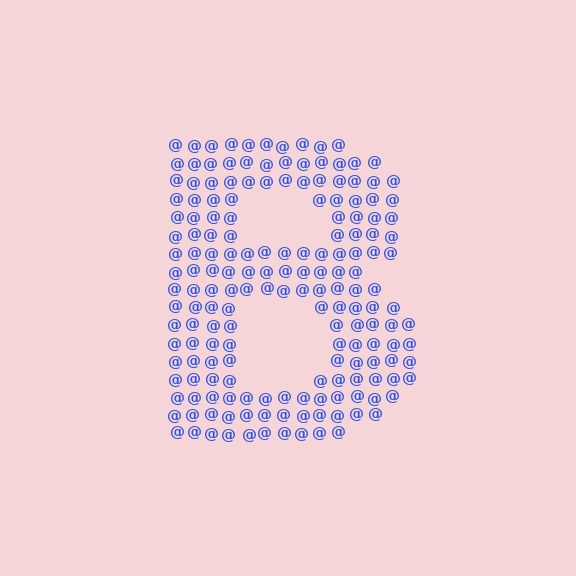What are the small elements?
The small elements are at signs.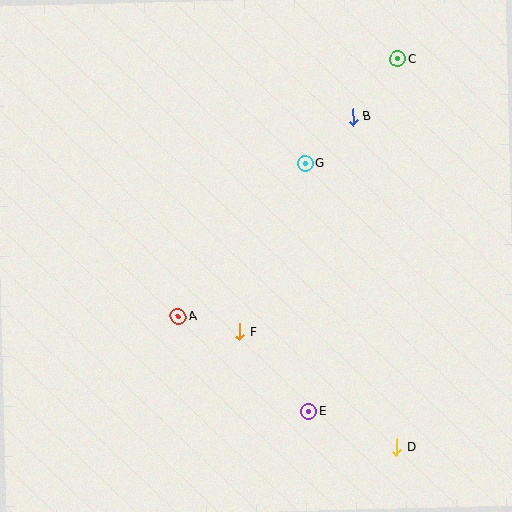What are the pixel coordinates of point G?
Point G is at (305, 163).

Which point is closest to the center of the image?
Point F at (239, 332) is closest to the center.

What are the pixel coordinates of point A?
Point A is at (178, 316).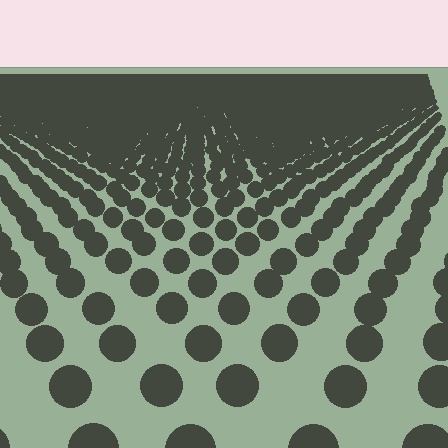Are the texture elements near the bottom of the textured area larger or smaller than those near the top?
Larger. Near the bottom, elements are closer to the viewer and appear at a bigger on-screen size.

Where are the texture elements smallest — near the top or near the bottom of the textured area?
Near the top.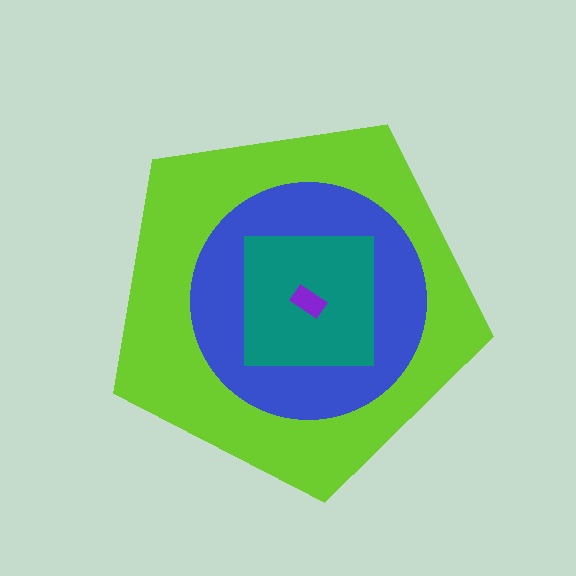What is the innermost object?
The purple rectangle.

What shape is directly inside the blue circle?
The teal square.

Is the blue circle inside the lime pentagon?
Yes.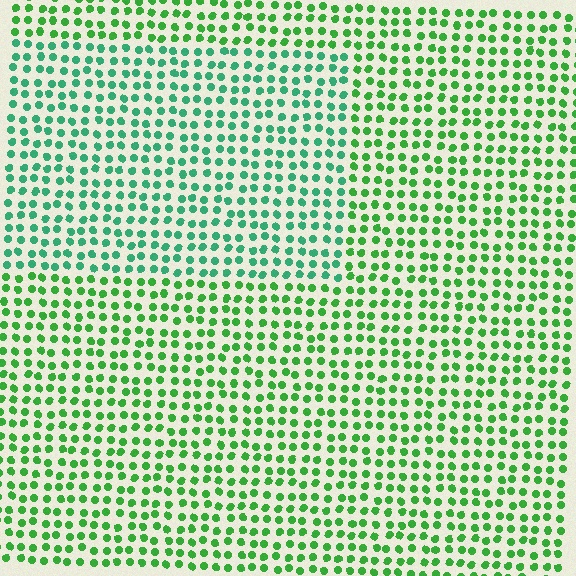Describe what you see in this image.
The image is filled with small green elements in a uniform arrangement. A rectangle-shaped region is visible where the elements are tinted to a slightly different hue, forming a subtle color boundary.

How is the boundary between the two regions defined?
The boundary is defined purely by a slight shift in hue (about 31 degrees). Spacing, size, and orientation are identical on both sides.